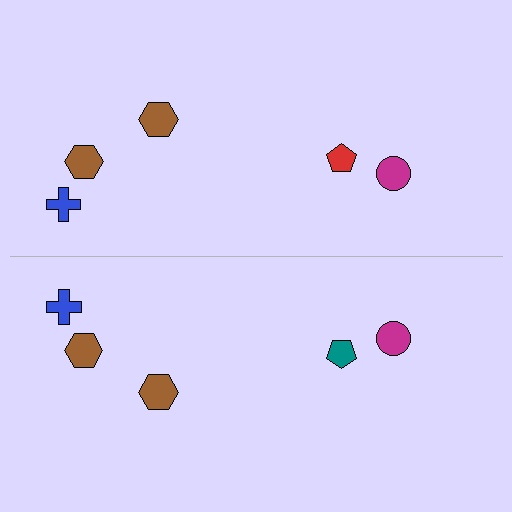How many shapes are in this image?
There are 10 shapes in this image.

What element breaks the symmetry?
The teal pentagon on the bottom side breaks the symmetry — its mirror counterpart is red.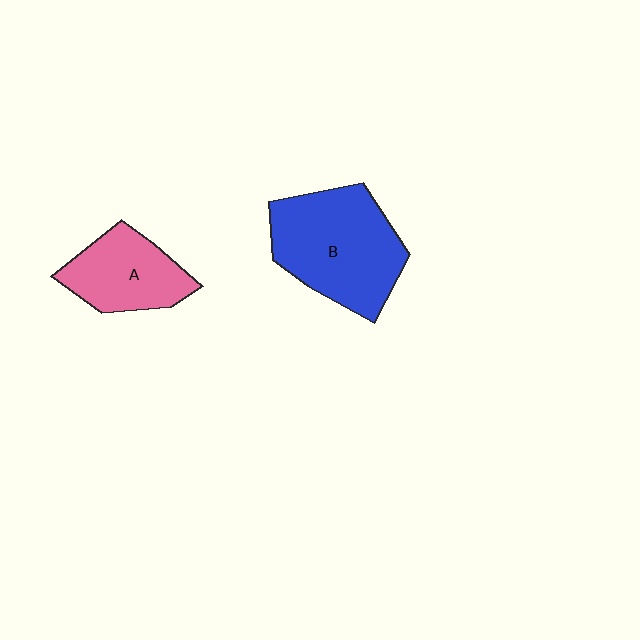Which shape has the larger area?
Shape B (blue).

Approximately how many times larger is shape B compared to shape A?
Approximately 1.6 times.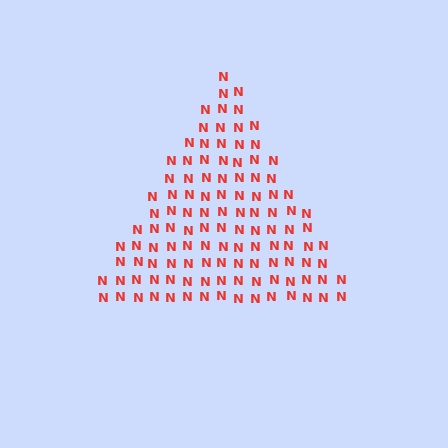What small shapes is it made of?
It is made of small letter N's.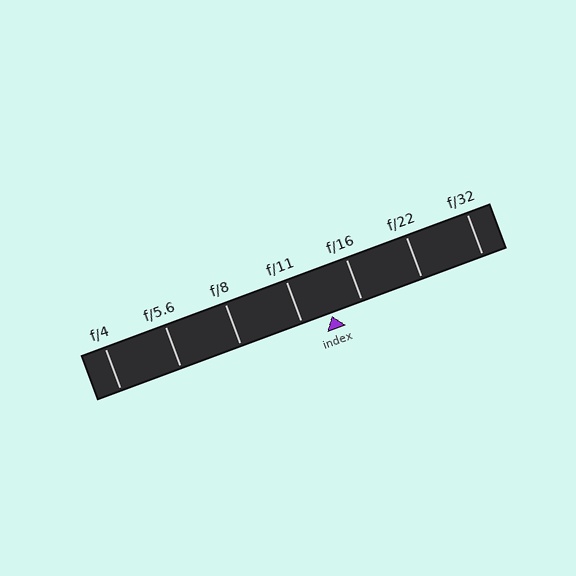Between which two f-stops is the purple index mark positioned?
The index mark is between f/11 and f/16.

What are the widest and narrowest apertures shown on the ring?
The widest aperture shown is f/4 and the narrowest is f/32.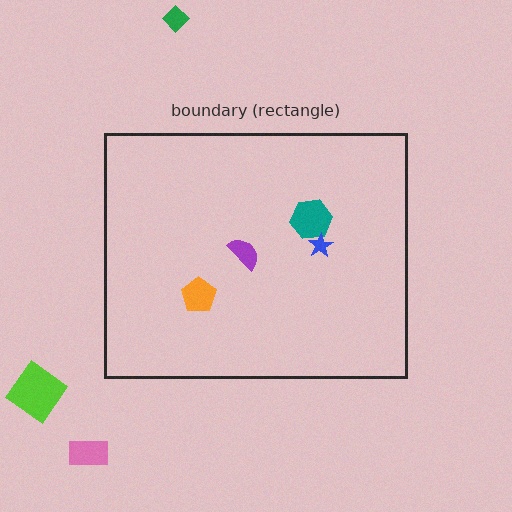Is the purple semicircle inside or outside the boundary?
Inside.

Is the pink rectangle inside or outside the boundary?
Outside.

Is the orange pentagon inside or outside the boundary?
Inside.